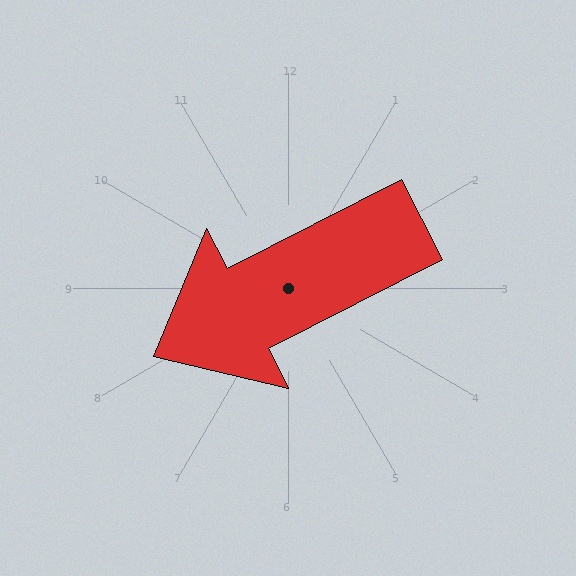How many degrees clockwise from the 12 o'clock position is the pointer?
Approximately 243 degrees.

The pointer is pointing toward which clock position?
Roughly 8 o'clock.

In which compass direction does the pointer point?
Southwest.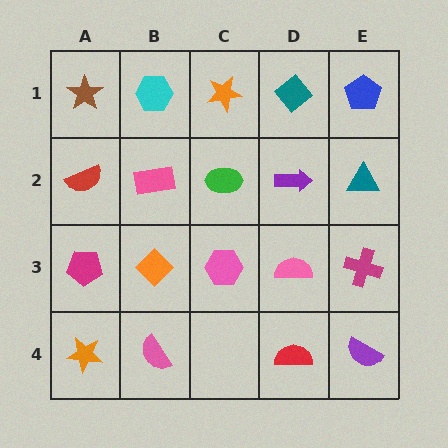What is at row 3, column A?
A magenta pentagon.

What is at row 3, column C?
A pink hexagon.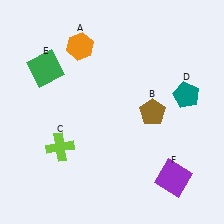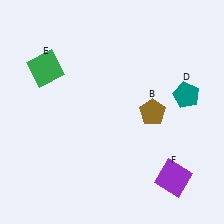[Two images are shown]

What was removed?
The orange hexagon (A), the lime cross (C) were removed in Image 2.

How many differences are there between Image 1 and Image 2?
There are 2 differences between the two images.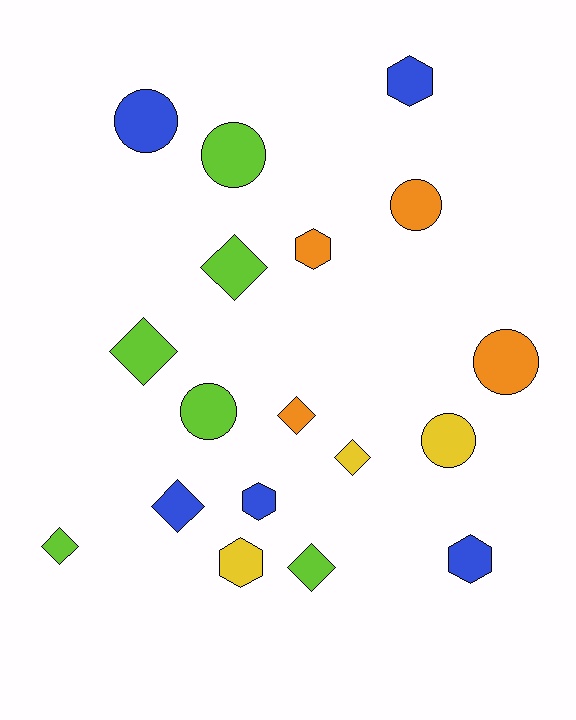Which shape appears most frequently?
Diamond, with 7 objects.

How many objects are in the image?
There are 18 objects.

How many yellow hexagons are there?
There is 1 yellow hexagon.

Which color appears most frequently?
Lime, with 6 objects.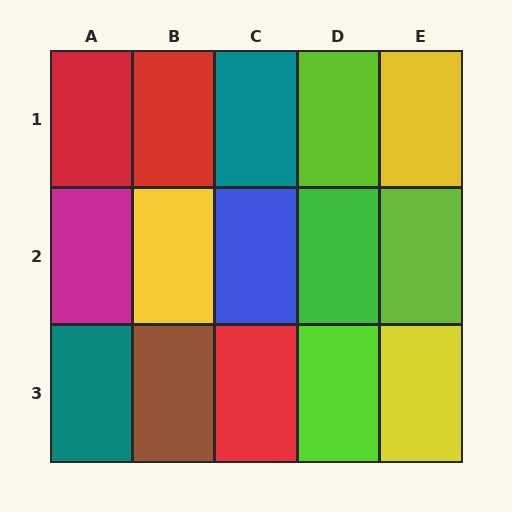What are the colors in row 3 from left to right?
Teal, brown, red, lime, yellow.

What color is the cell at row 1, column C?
Teal.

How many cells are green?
1 cell is green.